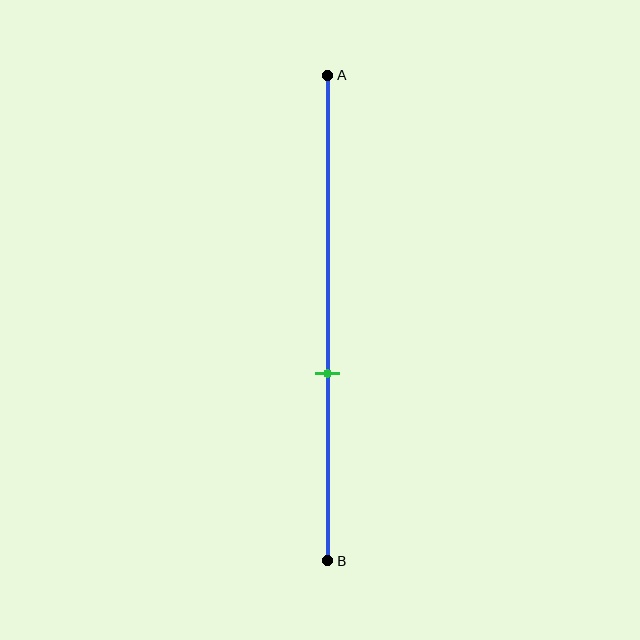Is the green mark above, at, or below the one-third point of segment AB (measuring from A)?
The green mark is below the one-third point of segment AB.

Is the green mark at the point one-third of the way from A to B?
No, the mark is at about 60% from A, not at the 33% one-third point.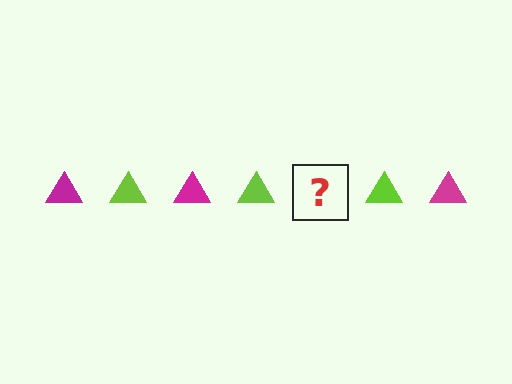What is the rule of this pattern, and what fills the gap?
The rule is that the pattern cycles through magenta, lime triangles. The gap should be filled with a magenta triangle.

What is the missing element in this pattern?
The missing element is a magenta triangle.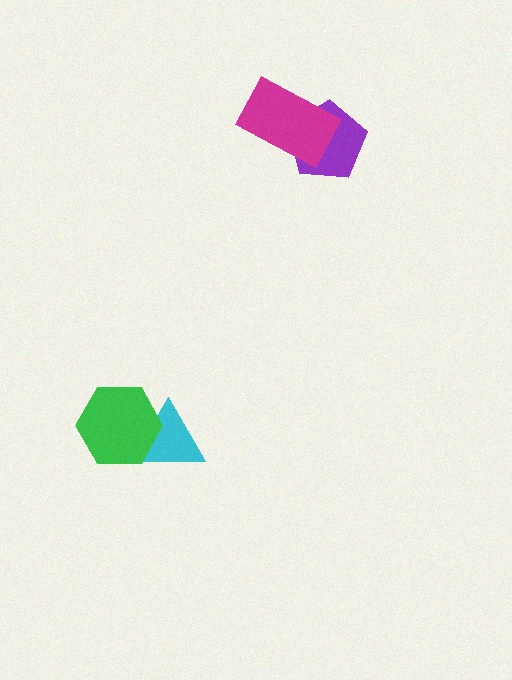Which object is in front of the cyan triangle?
The green hexagon is in front of the cyan triangle.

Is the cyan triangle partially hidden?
Yes, it is partially covered by another shape.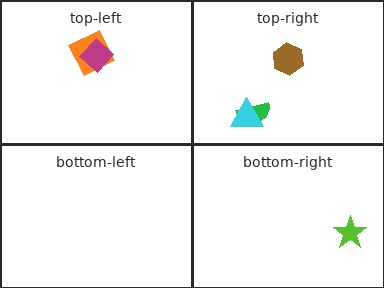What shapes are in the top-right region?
The brown hexagon, the green semicircle, the cyan triangle.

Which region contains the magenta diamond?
The top-left region.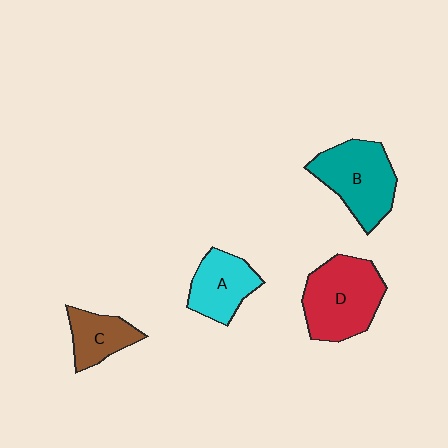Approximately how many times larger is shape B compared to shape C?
Approximately 1.7 times.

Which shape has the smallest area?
Shape C (brown).